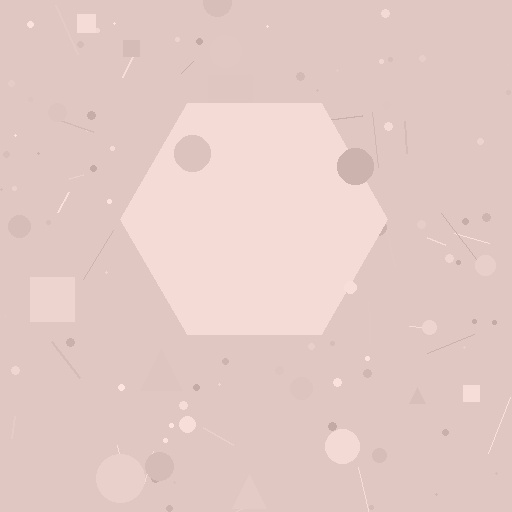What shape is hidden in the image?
A hexagon is hidden in the image.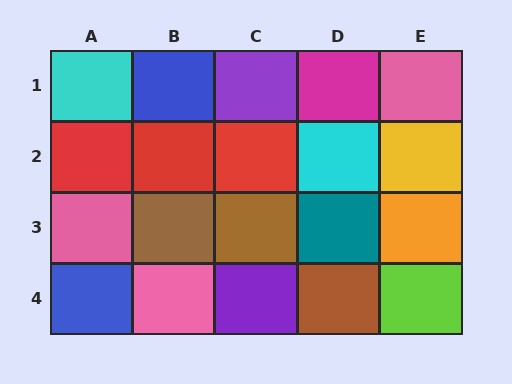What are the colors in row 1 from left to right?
Cyan, blue, purple, magenta, pink.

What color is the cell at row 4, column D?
Brown.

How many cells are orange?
1 cell is orange.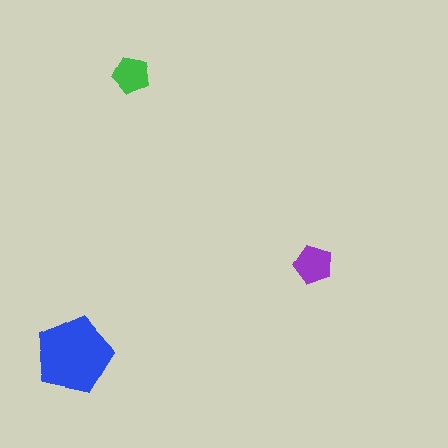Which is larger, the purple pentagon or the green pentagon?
The purple one.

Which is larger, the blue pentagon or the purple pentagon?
The blue one.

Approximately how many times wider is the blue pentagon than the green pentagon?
About 2 times wider.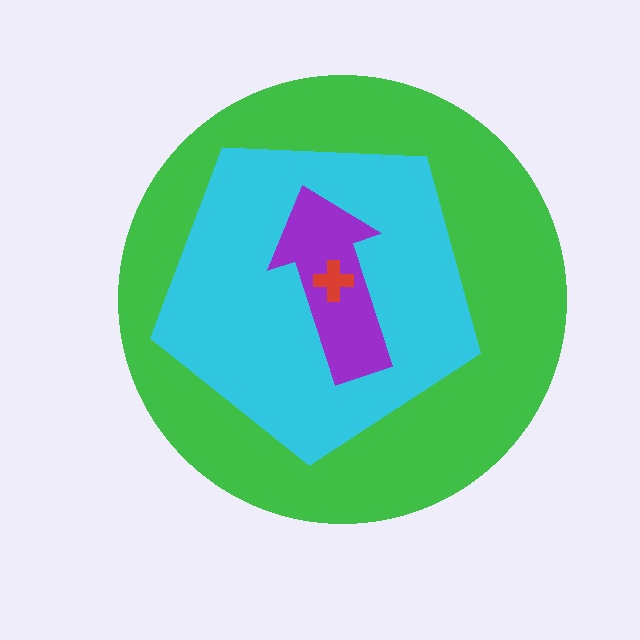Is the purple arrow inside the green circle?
Yes.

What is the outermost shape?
The green circle.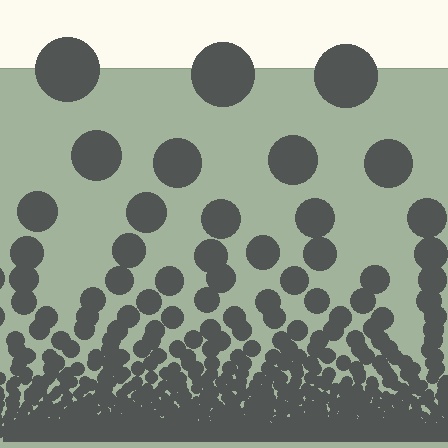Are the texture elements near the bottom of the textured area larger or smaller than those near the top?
Smaller. The gradient is inverted — elements near the bottom are smaller and denser.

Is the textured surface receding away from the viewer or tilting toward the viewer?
The surface appears to tilt toward the viewer. Texture elements get larger and sparser toward the top.